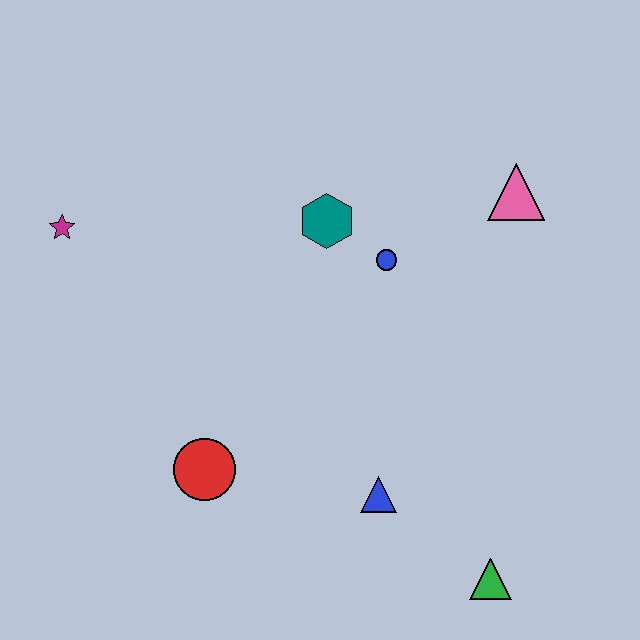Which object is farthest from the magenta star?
The green triangle is farthest from the magenta star.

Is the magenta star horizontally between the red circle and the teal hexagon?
No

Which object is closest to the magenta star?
The teal hexagon is closest to the magenta star.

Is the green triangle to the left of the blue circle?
No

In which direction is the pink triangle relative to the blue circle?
The pink triangle is to the right of the blue circle.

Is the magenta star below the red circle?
No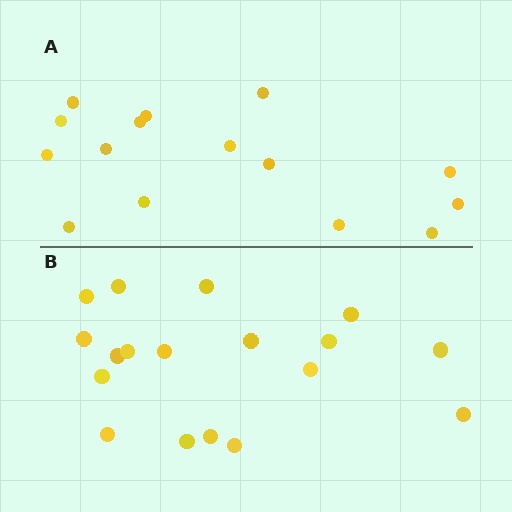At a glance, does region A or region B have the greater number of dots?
Region B (the bottom region) has more dots.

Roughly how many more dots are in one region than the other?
Region B has just a few more — roughly 2 or 3 more dots than region A.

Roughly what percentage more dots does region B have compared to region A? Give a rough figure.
About 20% more.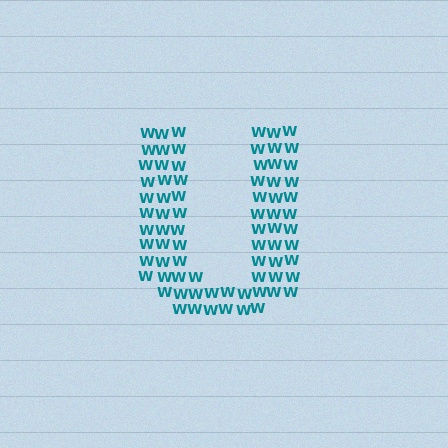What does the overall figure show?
The overall figure shows the letter U.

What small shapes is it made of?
It is made of small letter W's.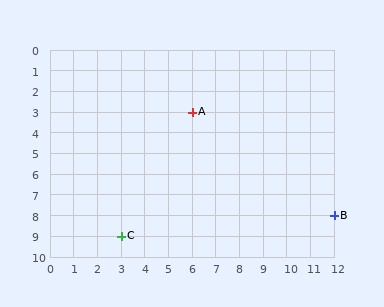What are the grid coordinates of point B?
Point B is at grid coordinates (12, 8).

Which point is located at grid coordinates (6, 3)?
Point A is at (6, 3).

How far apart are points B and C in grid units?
Points B and C are 9 columns and 1 row apart (about 9.1 grid units diagonally).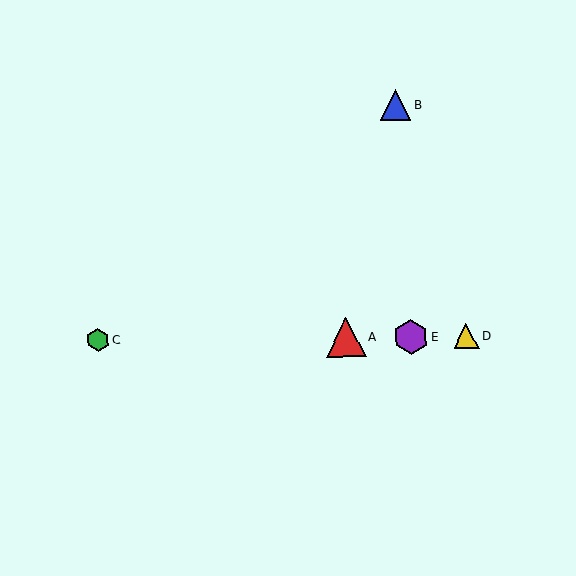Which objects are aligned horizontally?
Objects A, C, D, E are aligned horizontally.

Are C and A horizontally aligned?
Yes, both are at y≈340.